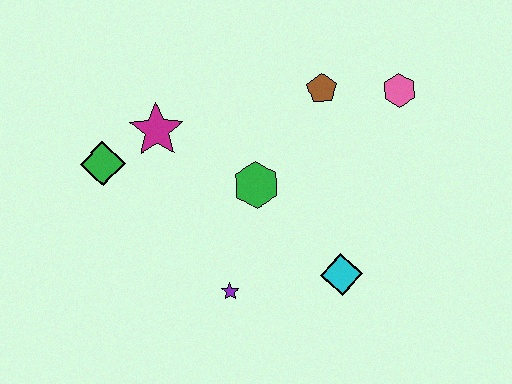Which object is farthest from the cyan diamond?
The green diamond is farthest from the cyan diamond.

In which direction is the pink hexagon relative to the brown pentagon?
The pink hexagon is to the right of the brown pentagon.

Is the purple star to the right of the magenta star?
Yes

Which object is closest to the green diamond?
The magenta star is closest to the green diamond.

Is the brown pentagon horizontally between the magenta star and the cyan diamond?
Yes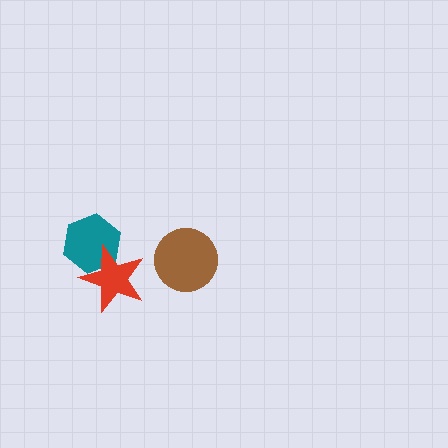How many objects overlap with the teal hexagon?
1 object overlaps with the teal hexagon.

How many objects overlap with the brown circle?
0 objects overlap with the brown circle.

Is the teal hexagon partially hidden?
Yes, it is partially covered by another shape.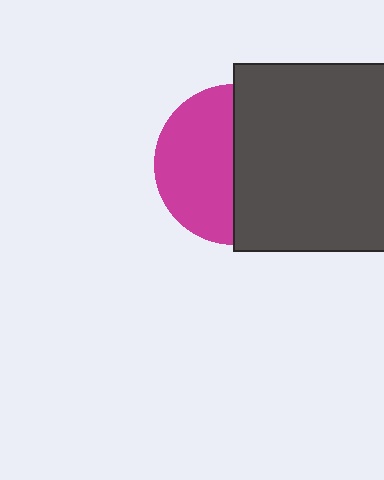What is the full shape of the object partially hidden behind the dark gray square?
The partially hidden object is a magenta circle.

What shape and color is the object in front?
The object in front is a dark gray square.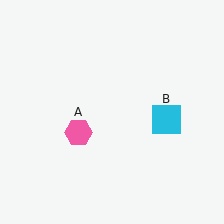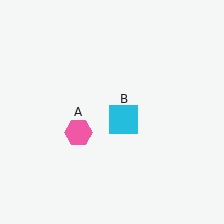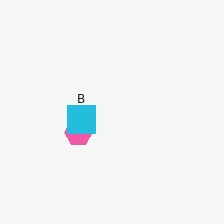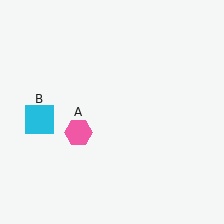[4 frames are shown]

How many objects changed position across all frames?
1 object changed position: cyan square (object B).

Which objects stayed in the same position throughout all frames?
Pink hexagon (object A) remained stationary.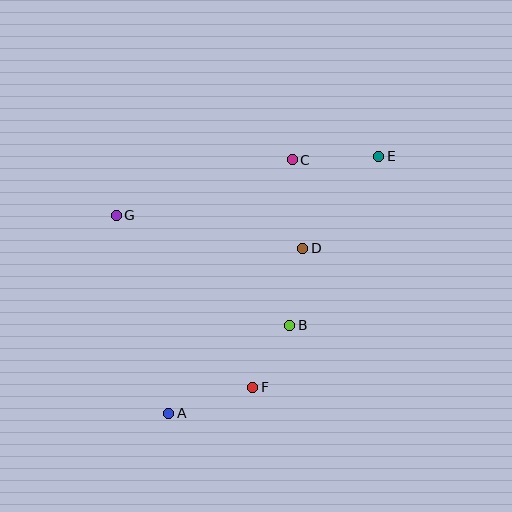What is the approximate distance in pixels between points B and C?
The distance between B and C is approximately 166 pixels.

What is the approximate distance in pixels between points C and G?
The distance between C and G is approximately 184 pixels.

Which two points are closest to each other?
Points B and F are closest to each other.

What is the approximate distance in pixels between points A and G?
The distance between A and G is approximately 205 pixels.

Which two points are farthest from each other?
Points A and E are farthest from each other.